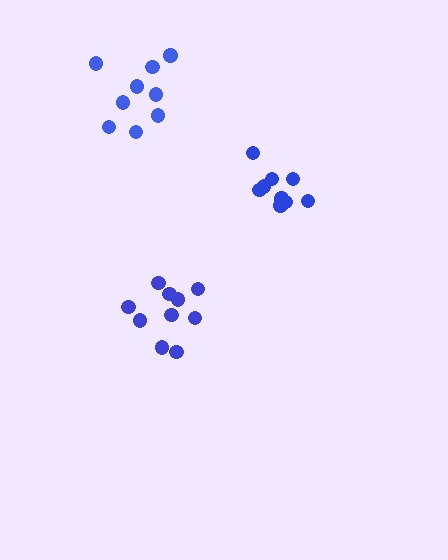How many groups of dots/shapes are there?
There are 3 groups.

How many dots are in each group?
Group 1: 9 dots, Group 2: 10 dots, Group 3: 9 dots (28 total).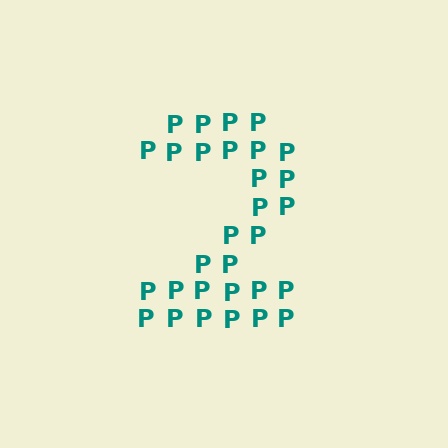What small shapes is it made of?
It is made of small letter P's.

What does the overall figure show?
The overall figure shows the digit 2.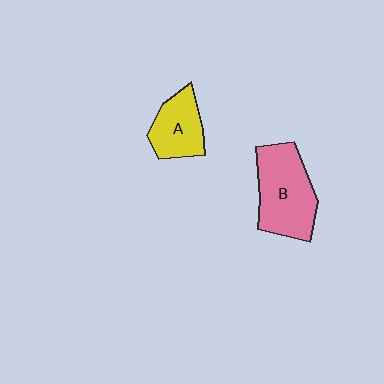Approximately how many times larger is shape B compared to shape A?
Approximately 1.6 times.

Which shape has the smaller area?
Shape A (yellow).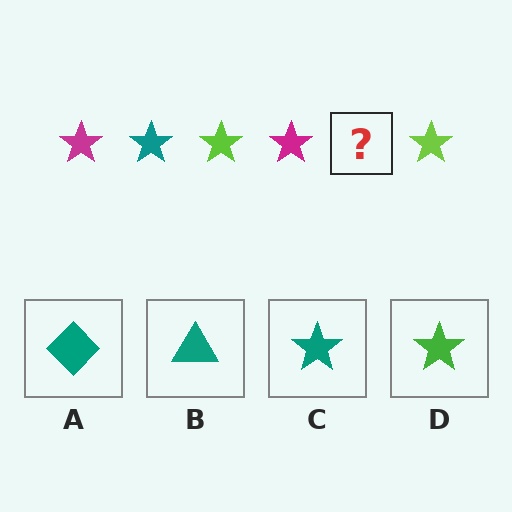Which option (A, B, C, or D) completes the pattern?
C.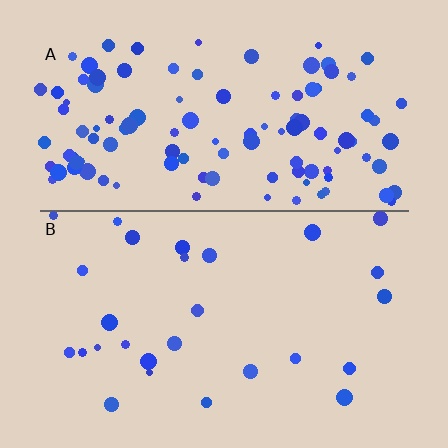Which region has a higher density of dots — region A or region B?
A (the top).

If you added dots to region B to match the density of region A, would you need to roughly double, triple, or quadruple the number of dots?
Approximately quadruple.